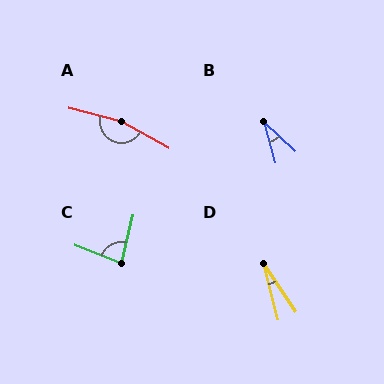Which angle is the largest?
A, at approximately 165 degrees.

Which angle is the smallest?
D, at approximately 19 degrees.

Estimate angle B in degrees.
Approximately 32 degrees.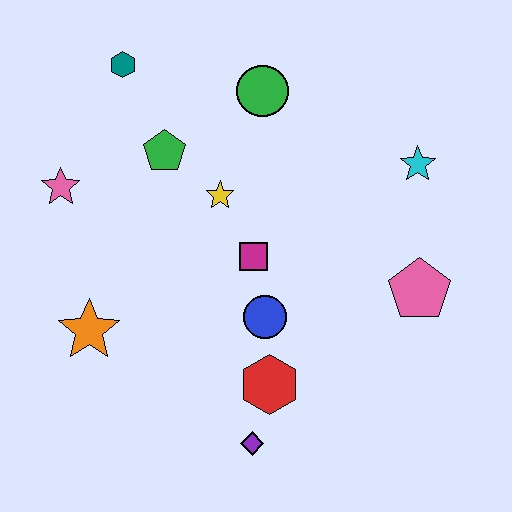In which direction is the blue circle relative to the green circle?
The blue circle is below the green circle.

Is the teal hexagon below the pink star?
No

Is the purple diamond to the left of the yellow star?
No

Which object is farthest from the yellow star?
The purple diamond is farthest from the yellow star.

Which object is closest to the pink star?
The green pentagon is closest to the pink star.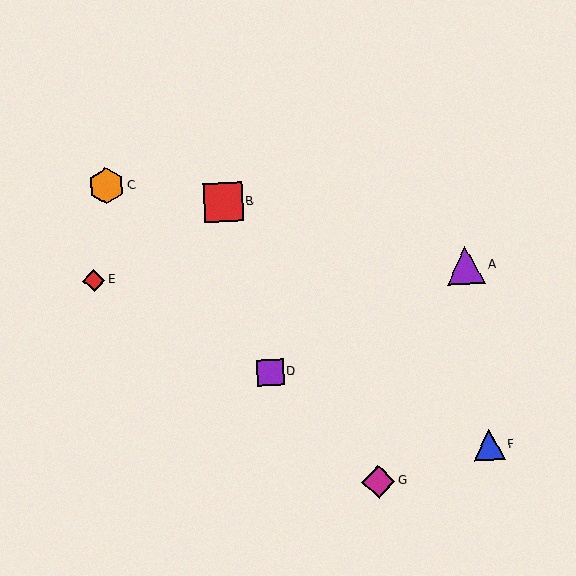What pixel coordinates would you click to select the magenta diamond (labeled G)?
Click at (378, 482) to select the magenta diamond G.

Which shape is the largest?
The red square (labeled B) is the largest.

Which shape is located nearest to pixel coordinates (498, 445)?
The blue triangle (labeled F) at (489, 445) is nearest to that location.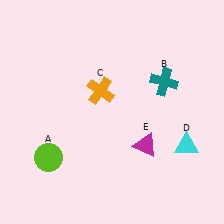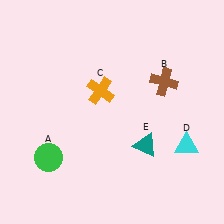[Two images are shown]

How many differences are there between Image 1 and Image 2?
There are 3 differences between the two images.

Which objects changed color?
A changed from lime to green. B changed from teal to brown. E changed from magenta to teal.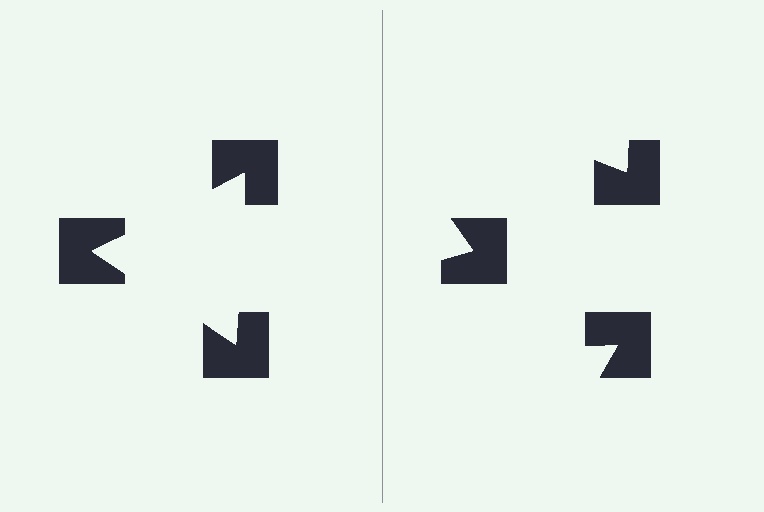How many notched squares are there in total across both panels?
6 — 3 on each side.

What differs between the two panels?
The notched squares are positioned identically on both sides; only the wedge orientations differ. On the left they align to a triangle; on the right they are misaligned.